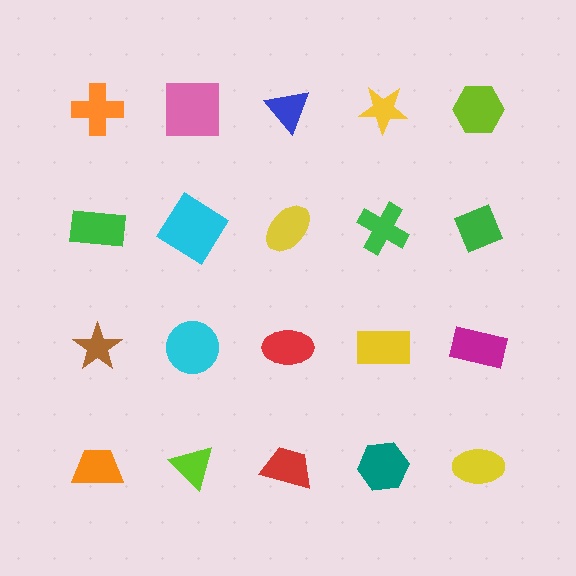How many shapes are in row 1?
5 shapes.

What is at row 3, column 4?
A yellow rectangle.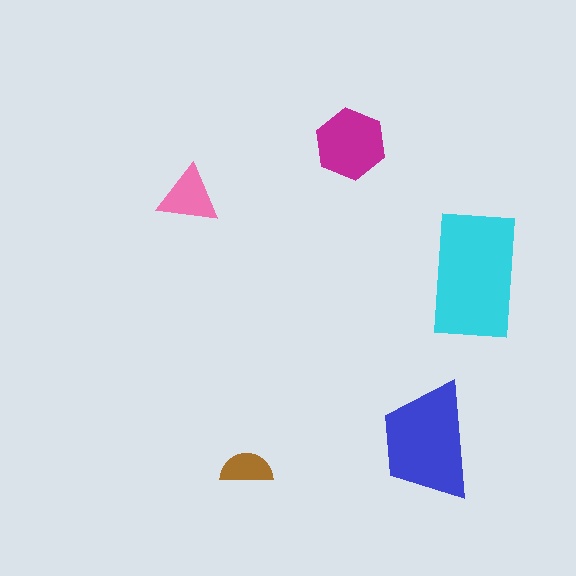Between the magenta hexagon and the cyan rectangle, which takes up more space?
The cyan rectangle.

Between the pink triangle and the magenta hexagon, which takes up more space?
The magenta hexagon.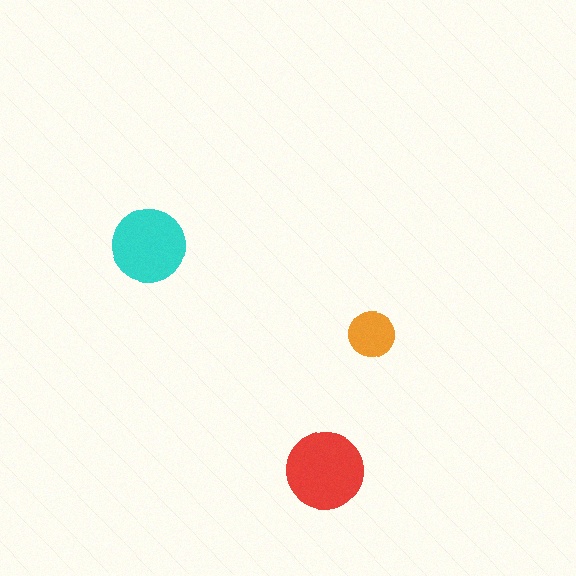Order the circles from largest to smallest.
the red one, the cyan one, the orange one.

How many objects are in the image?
There are 3 objects in the image.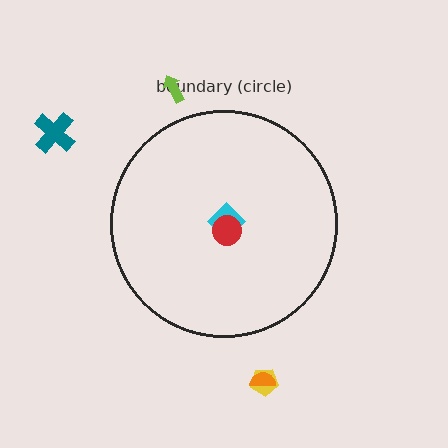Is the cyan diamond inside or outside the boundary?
Inside.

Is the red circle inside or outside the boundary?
Inside.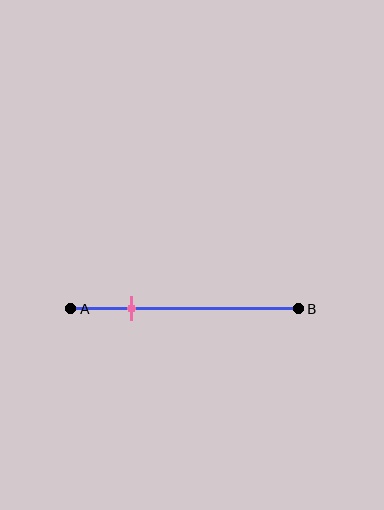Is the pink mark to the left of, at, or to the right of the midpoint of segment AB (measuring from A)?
The pink mark is to the left of the midpoint of segment AB.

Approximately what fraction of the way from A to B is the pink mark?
The pink mark is approximately 25% of the way from A to B.